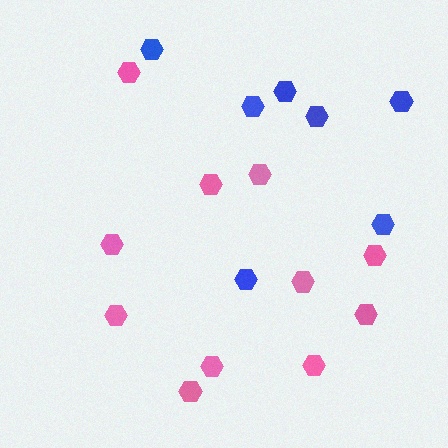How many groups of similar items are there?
There are 2 groups: one group of pink hexagons (11) and one group of blue hexagons (7).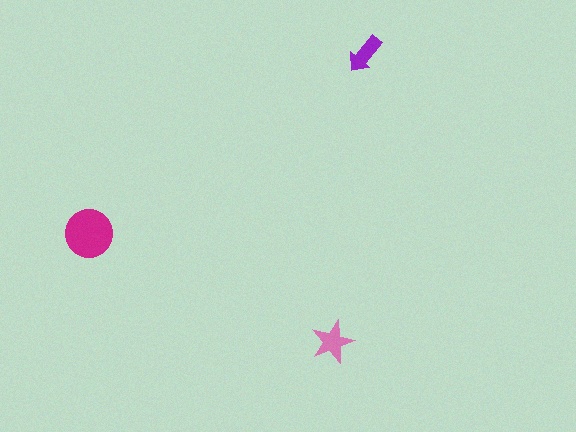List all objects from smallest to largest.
The purple arrow, the pink star, the magenta circle.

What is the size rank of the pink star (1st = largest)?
2nd.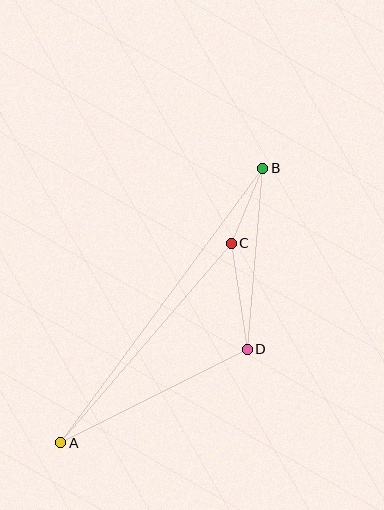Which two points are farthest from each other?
Points A and B are farthest from each other.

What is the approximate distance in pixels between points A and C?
The distance between A and C is approximately 262 pixels.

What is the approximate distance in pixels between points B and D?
The distance between B and D is approximately 182 pixels.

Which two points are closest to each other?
Points B and C are closest to each other.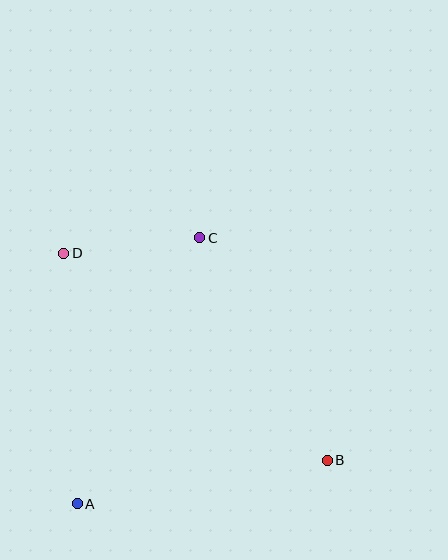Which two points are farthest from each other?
Points B and D are farthest from each other.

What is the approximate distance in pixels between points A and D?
The distance between A and D is approximately 251 pixels.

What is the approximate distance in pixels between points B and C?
The distance between B and C is approximately 256 pixels.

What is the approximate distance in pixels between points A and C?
The distance between A and C is approximately 293 pixels.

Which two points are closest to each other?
Points C and D are closest to each other.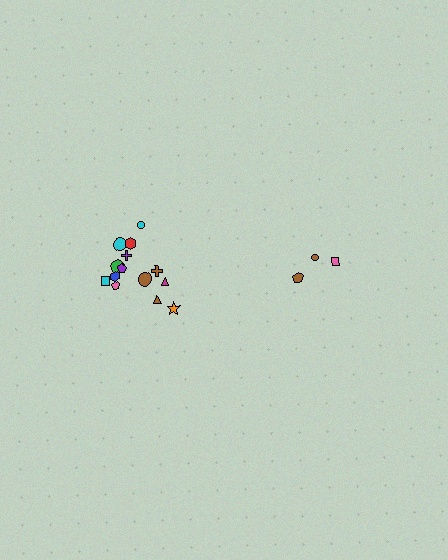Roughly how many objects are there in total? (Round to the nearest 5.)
Roughly 20 objects in total.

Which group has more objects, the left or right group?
The left group.